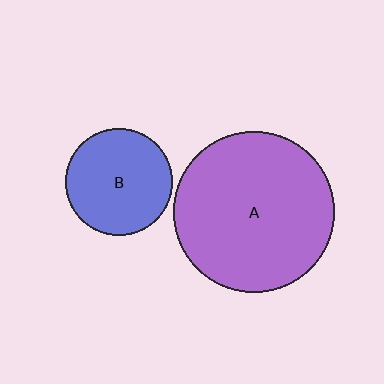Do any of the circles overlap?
No, none of the circles overlap.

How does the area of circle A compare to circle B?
Approximately 2.2 times.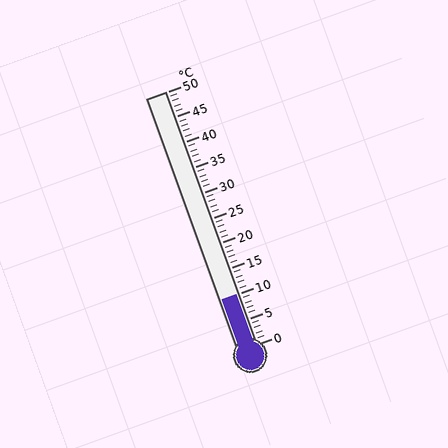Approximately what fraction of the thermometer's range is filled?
The thermometer is filled to approximately 20% of its range.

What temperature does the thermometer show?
The thermometer shows approximately 10°C.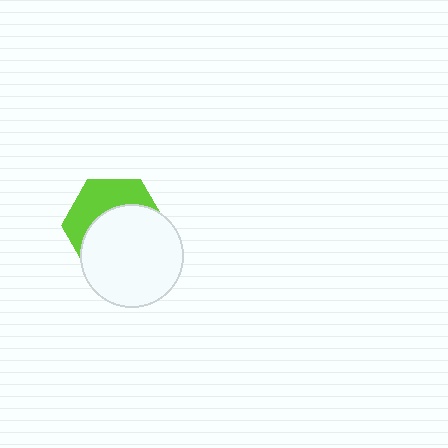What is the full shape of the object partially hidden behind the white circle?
The partially hidden object is a lime hexagon.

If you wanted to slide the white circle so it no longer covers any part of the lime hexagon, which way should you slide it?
Slide it down — that is the most direct way to separate the two shapes.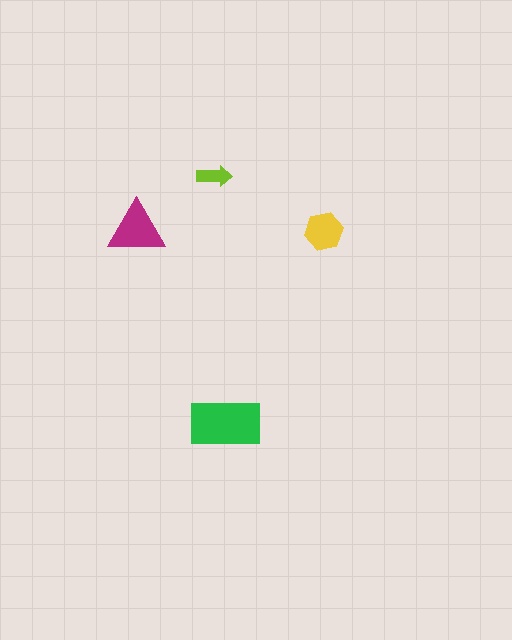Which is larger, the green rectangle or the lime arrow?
The green rectangle.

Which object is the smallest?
The lime arrow.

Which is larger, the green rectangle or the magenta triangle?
The green rectangle.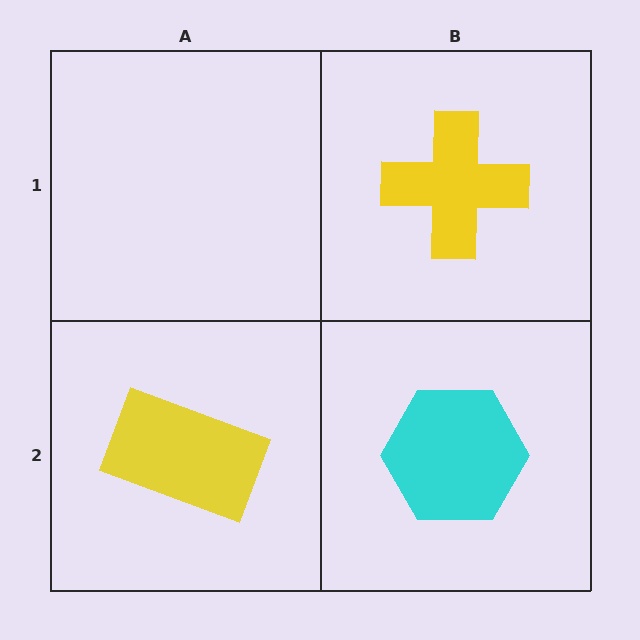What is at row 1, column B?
A yellow cross.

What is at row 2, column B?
A cyan hexagon.